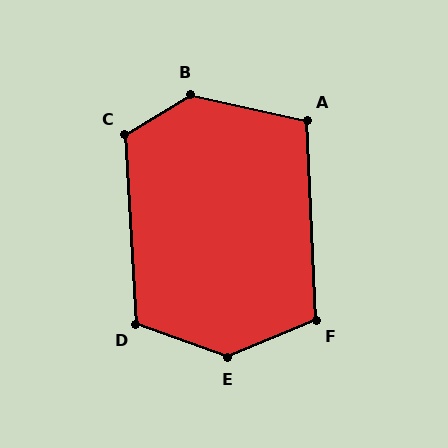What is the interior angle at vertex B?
Approximately 137 degrees (obtuse).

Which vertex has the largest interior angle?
E, at approximately 137 degrees.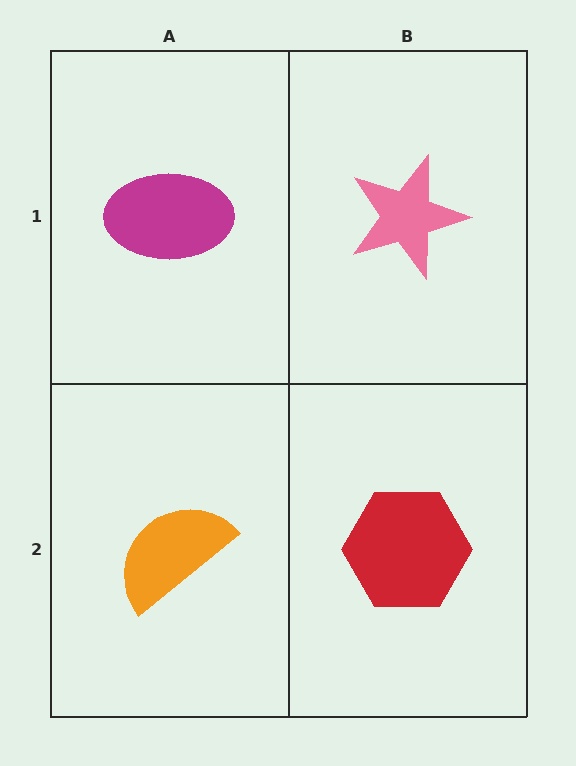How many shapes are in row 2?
2 shapes.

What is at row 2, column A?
An orange semicircle.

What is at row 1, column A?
A magenta ellipse.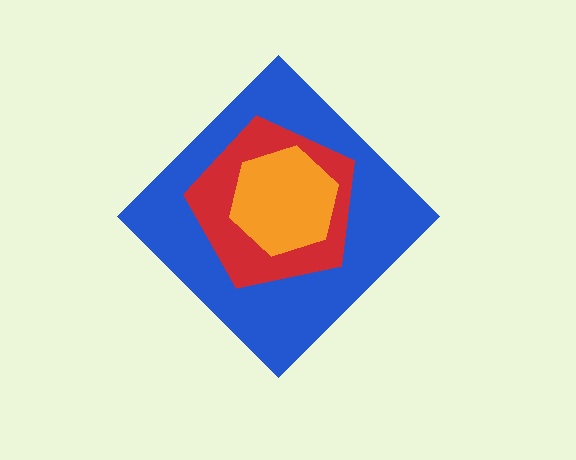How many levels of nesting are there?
3.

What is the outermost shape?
The blue diamond.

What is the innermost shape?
The orange hexagon.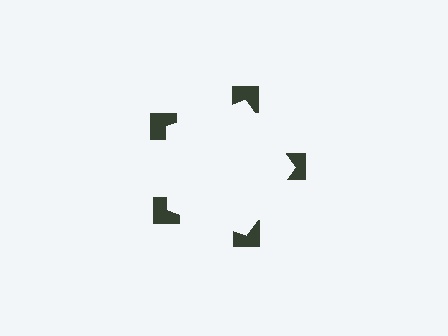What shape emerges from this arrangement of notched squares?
An illusory pentagon — its edges are inferred from the aligned wedge cuts in the notched squares, not physically drawn.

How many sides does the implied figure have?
5 sides.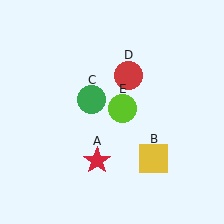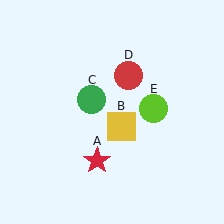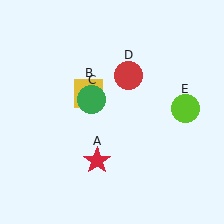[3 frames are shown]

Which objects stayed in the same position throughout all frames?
Red star (object A) and green circle (object C) and red circle (object D) remained stationary.